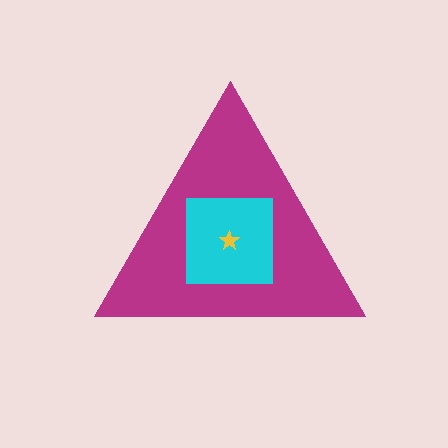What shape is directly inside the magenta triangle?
The cyan square.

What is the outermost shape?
The magenta triangle.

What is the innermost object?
The yellow star.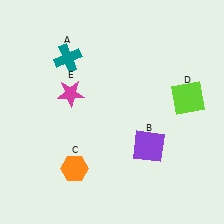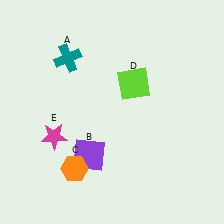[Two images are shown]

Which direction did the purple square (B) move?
The purple square (B) moved left.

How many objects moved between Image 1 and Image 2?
3 objects moved between the two images.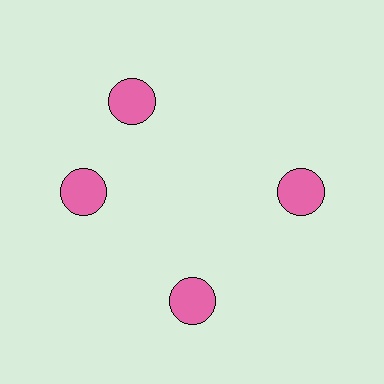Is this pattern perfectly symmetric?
No. The 4 pink circles are arranged in a ring, but one element near the 12 o'clock position is rotated out of alignment along the ring, breaking the 4-fold rotational symmetry.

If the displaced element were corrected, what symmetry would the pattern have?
It would have 4-fold rotational symmetry — the pattern would map onto itself every 90 degrees.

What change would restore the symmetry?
The symmetry would be restored by rotating it back into even spacing with its neighbors so that all 4 circles sit at equal angles and equal distance from the center.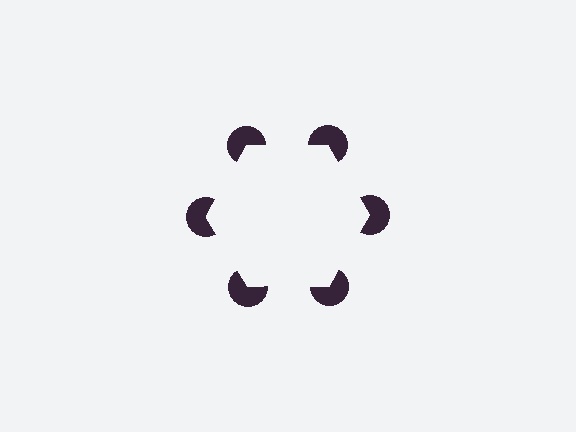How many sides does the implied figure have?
6 sides.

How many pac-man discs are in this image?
There are 6 — one at each vertex of the illusory hexagon.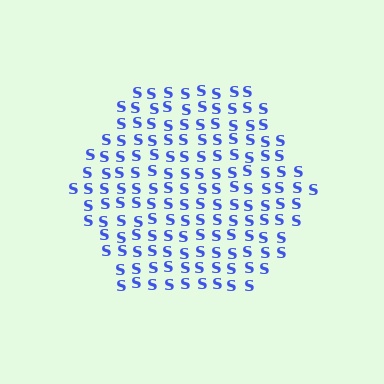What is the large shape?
The large shape is a hexagon.